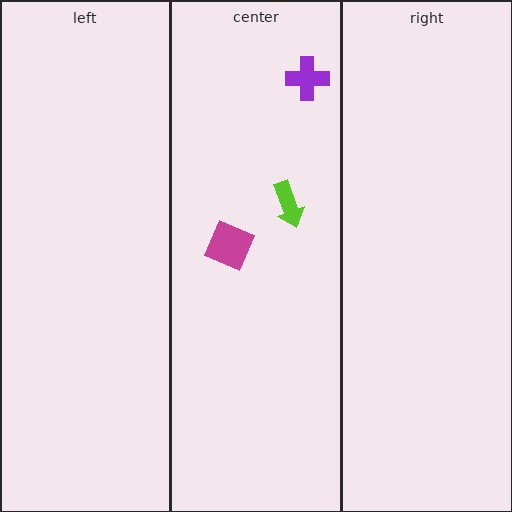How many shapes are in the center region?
3.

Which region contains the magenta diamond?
The center region.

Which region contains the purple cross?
The center region.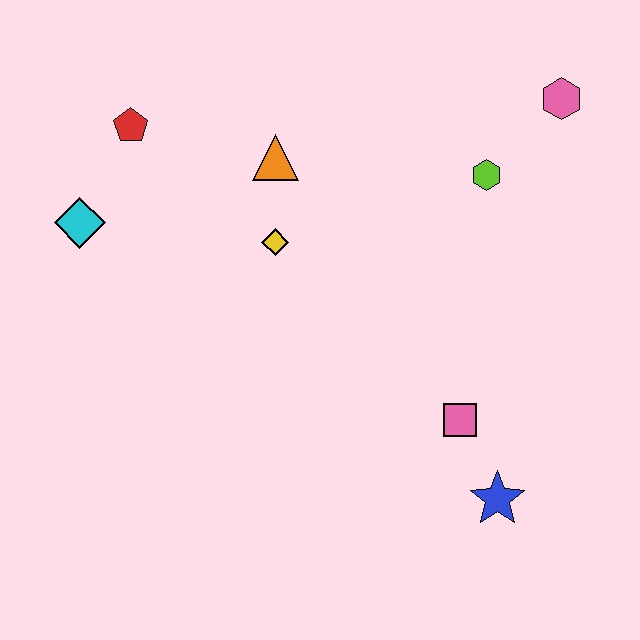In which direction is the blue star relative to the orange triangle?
The blue star is below the orange triangle.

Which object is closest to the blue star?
The pink square is closest to the blue star.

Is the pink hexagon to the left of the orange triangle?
No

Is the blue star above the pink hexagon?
No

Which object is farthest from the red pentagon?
The blue star is farthest from the red pentagon.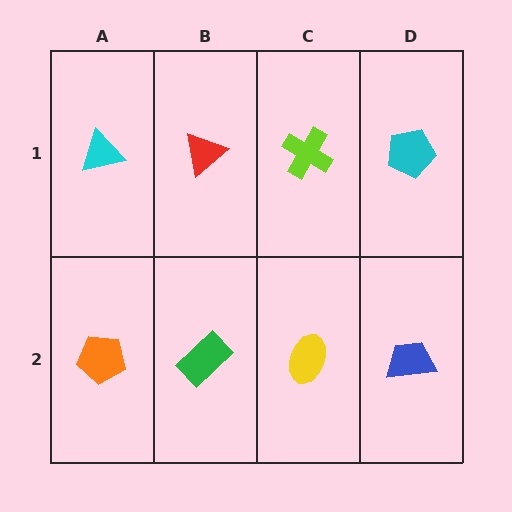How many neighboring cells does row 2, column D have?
2.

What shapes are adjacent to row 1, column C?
A yellow ellipse (row 2, column C), a red triangle (row 1, column B), a cyan pentagon (row 1, column D).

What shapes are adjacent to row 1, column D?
A blue trapezoid (row 2, column D), a lime cross (row 1, column C).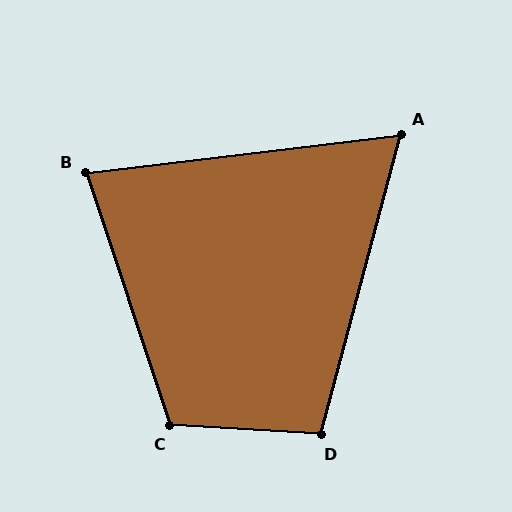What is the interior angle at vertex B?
Approximately 79 degrees (acute).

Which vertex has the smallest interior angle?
A, at approximately 68 degrees.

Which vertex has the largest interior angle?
C, at approximately 112 degrees.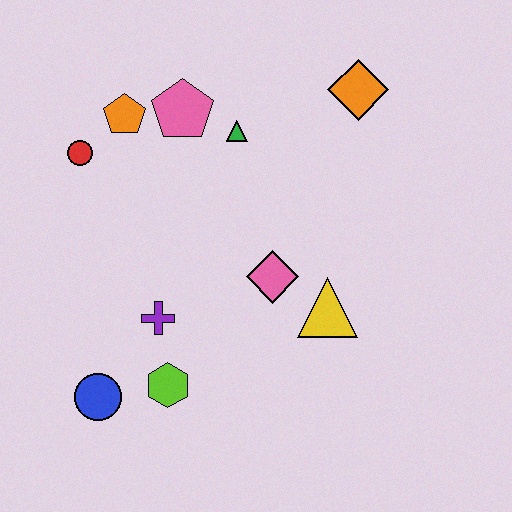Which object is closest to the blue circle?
The lime hexagon is closest to the blue circle.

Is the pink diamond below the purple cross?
No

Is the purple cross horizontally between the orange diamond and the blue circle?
Yes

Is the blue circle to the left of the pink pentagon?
Yes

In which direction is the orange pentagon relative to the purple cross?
The orange pentagon is above the purple cross.